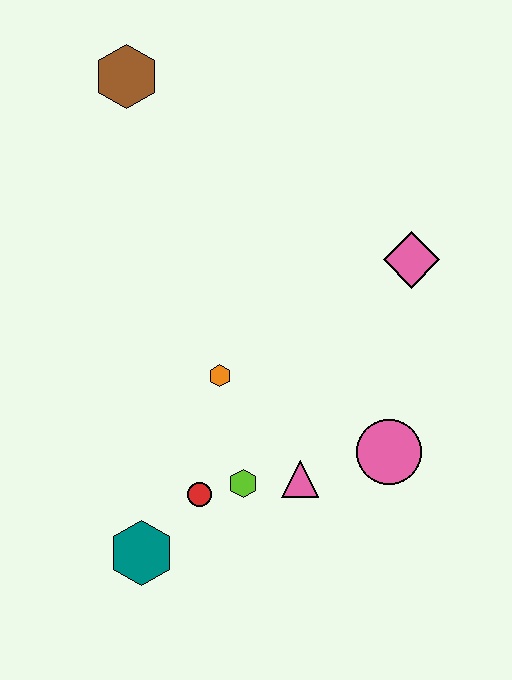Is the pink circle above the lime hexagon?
Yes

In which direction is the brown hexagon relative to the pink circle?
The brown hexagon is above the pink circle.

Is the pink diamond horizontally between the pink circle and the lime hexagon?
No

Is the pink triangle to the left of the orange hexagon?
No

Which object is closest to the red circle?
The lime hexagon is closest to the red circle.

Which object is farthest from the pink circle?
The brown hexagon is farthest from the pink circle.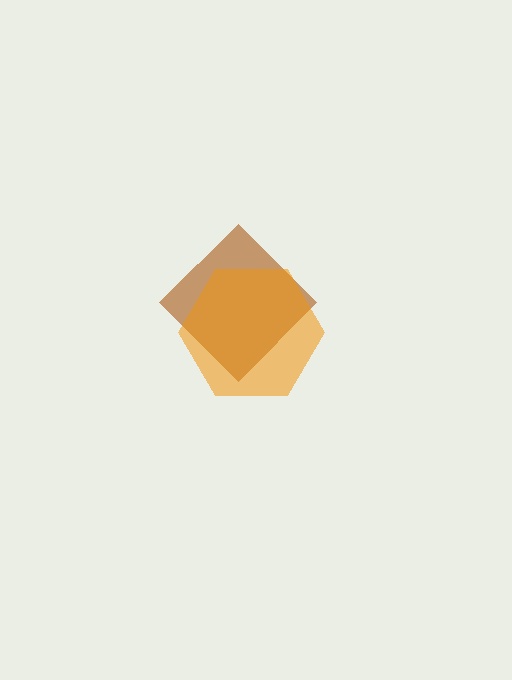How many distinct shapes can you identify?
There are 2 distinct shapes: a brown diamond, an orange hexagon.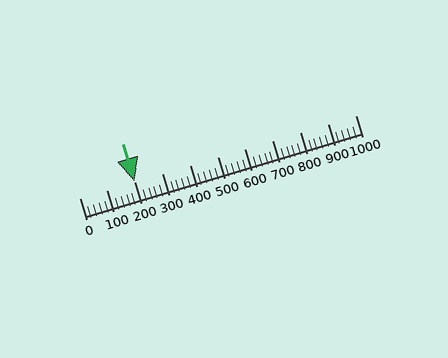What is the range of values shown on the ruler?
The ruler shows values from 0 to 1000.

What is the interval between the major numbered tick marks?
The major tick marks are spaced 100 units apart.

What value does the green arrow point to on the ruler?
The green arrow points to approximately 200.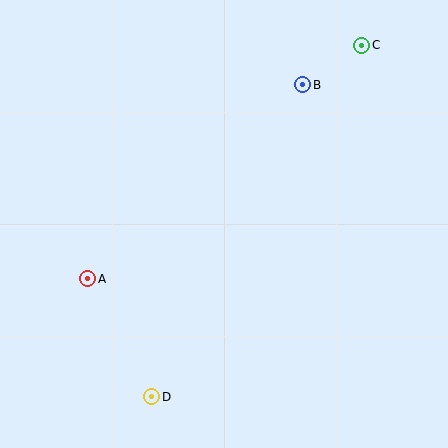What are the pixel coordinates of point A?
Point A is at (88, 279).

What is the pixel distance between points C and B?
The distance between C and B is 71 pixels.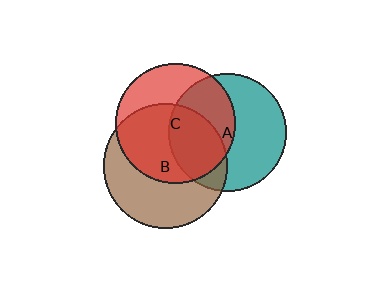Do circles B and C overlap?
Yes.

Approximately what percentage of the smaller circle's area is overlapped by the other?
Approximately 55%.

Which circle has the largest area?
Circle B (brown).